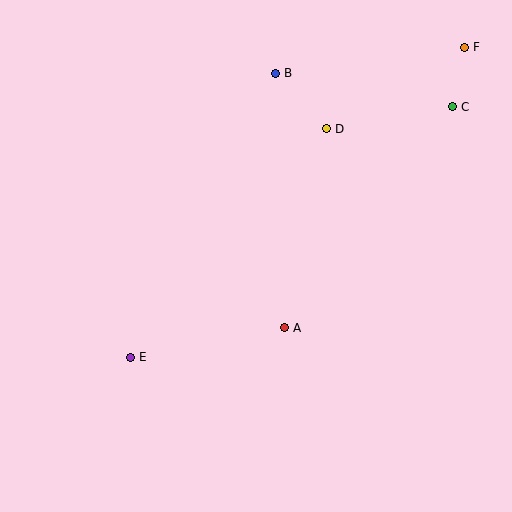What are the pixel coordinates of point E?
Point E is at (131, 357).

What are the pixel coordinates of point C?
Point C is at (453, 107).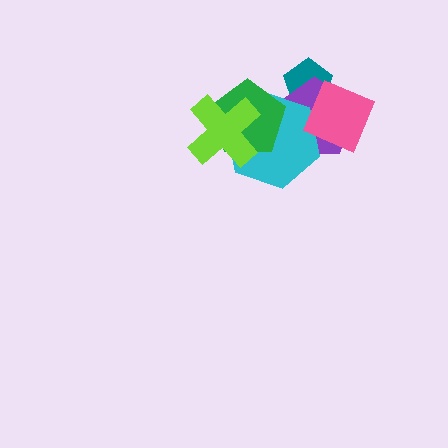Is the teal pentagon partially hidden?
Yes, it is partially covered by another shape.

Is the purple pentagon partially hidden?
Yes, it is partially covered by another shape.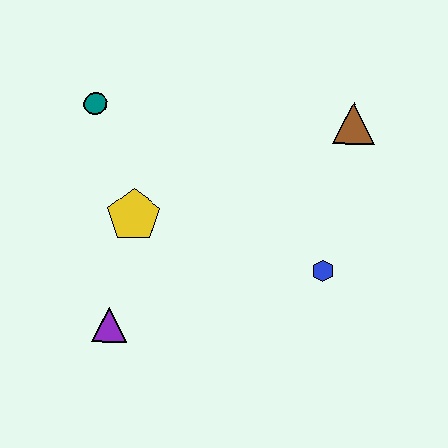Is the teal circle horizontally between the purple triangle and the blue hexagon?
No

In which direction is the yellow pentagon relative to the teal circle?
The yellow pentagon is below the teal circle.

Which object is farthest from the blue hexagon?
The teal circle is farthest from the blue hexagon.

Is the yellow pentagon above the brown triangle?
No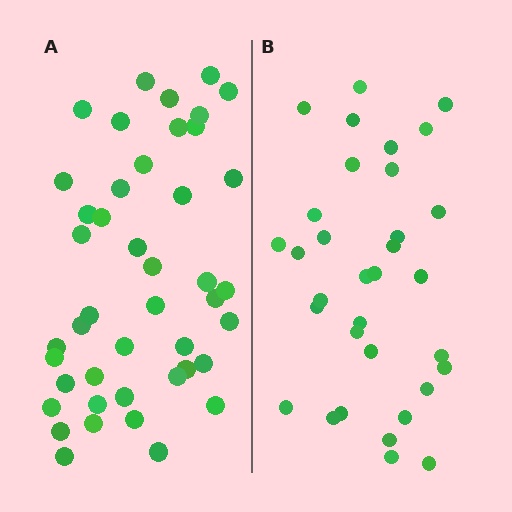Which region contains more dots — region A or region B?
Region A (the left region) has more dots.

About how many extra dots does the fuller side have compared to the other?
Region A has roughly 12 or so more dots than region B.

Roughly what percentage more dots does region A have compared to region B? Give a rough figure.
About 35% more.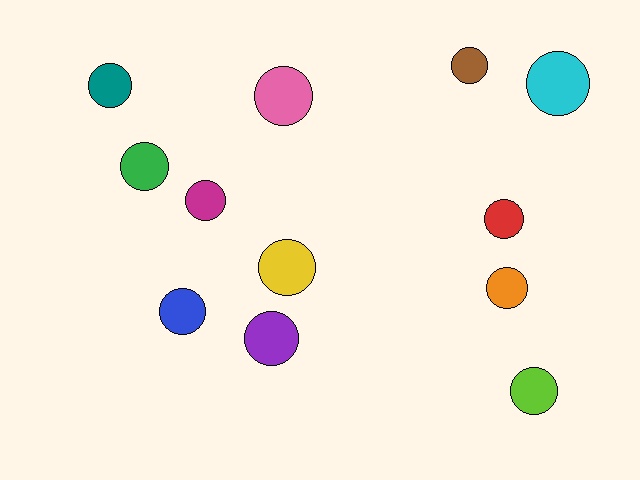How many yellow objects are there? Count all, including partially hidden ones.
There is 1 yellow object.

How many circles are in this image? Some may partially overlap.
There are 12 circles.